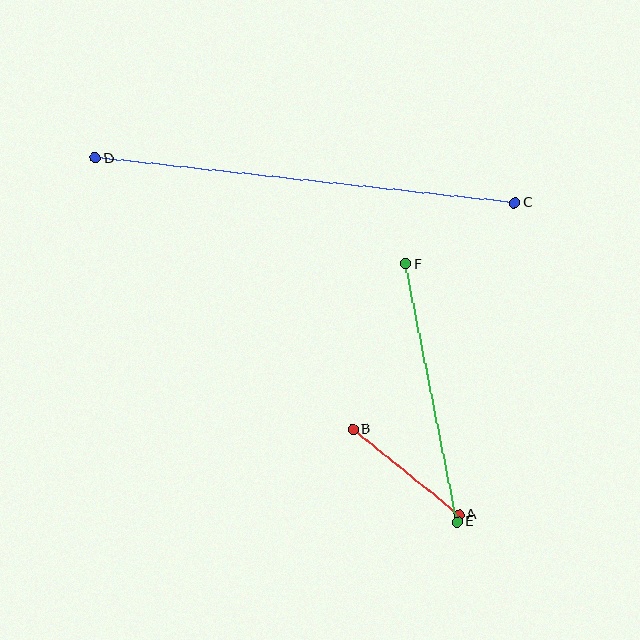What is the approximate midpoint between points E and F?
The midpoint is at approximately (431, 393) pixels.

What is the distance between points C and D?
The distance is approximately 422 pixels.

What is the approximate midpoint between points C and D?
The midpoint is at approximately (305, 180) pixels.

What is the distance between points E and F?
The distance is approximately 263 pixels.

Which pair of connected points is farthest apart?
Points C and D are farthest apart.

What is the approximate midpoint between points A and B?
The midpoint is at approximately (406, 472) pixels.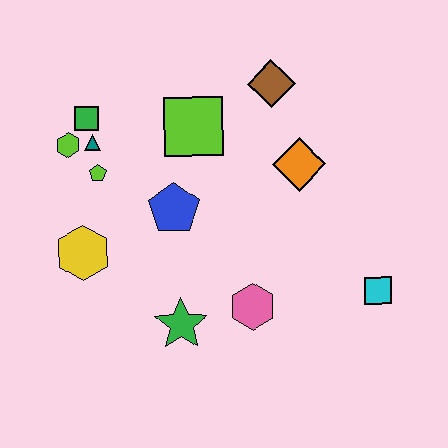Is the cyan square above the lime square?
No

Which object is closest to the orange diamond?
The brown diamond is closest to the orange diamond.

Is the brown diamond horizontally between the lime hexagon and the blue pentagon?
No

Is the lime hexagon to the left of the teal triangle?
Yes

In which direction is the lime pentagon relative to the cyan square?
The lime pentagon is to the left of the cyan square.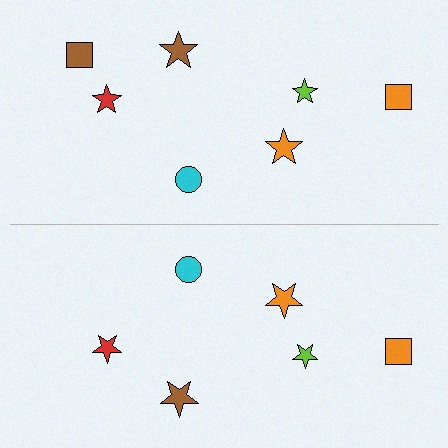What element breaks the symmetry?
A brown square is missing from the bottom side.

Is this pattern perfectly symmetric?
No, the pattern is not perfectly symmetric. A brown square is missing from the bottom side.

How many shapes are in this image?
There are 13 shapes in this image.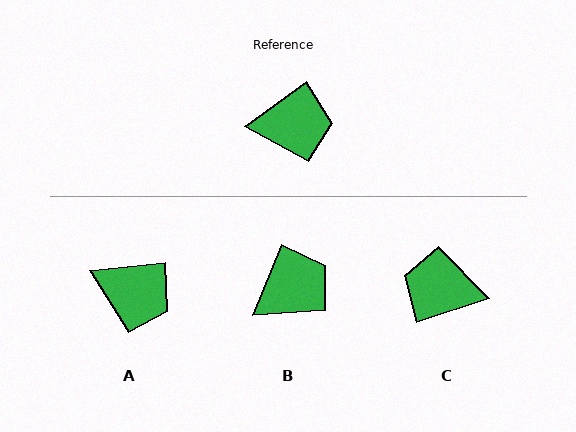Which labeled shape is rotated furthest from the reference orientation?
C, about 163 degrees away.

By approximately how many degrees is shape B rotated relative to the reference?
Approximately 32 degrees counter-clockwise.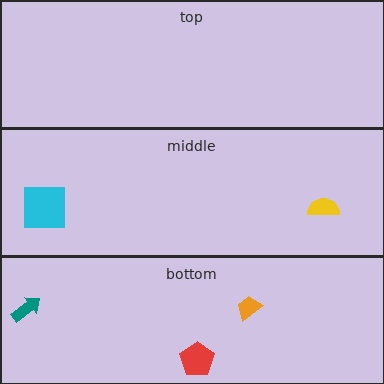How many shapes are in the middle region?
2.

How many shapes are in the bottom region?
3.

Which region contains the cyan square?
The middle region.